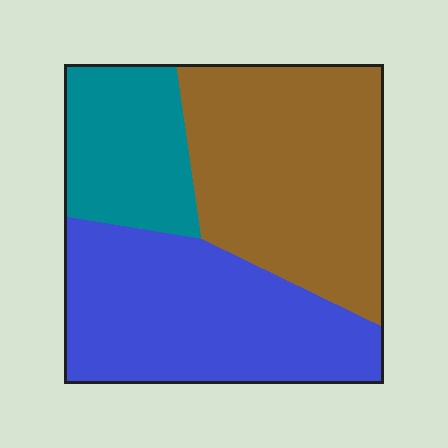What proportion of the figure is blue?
Blue covers 39% of the figure.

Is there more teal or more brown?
Brown.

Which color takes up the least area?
Teal, at roughly 20%.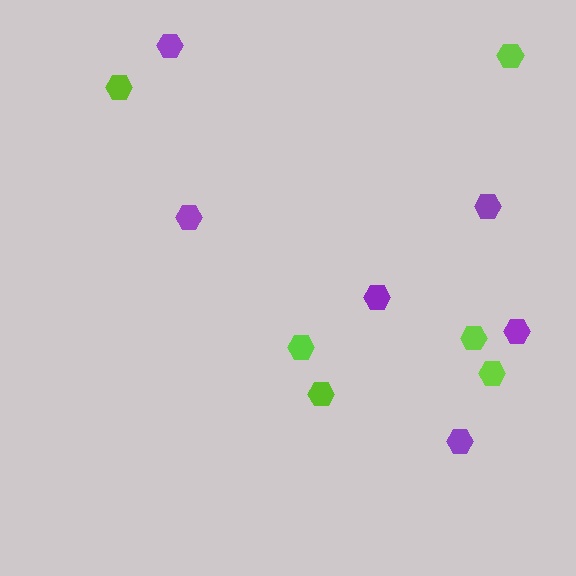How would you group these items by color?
There are 2 groups: one group of purple hexagons (6) and one group of lime hexagons (6).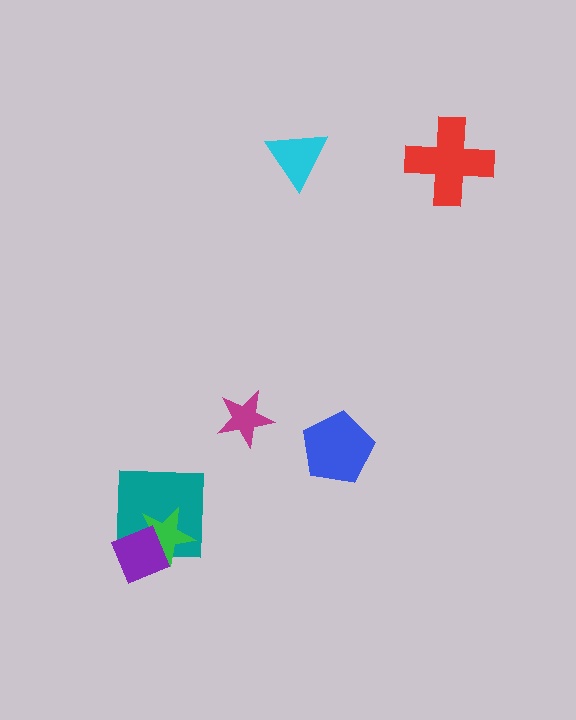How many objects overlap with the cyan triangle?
0 objects overlap with the cyan triangle.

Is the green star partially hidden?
Yes, it is partially covered by another shape.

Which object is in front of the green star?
The purple diamond is in front of the green star.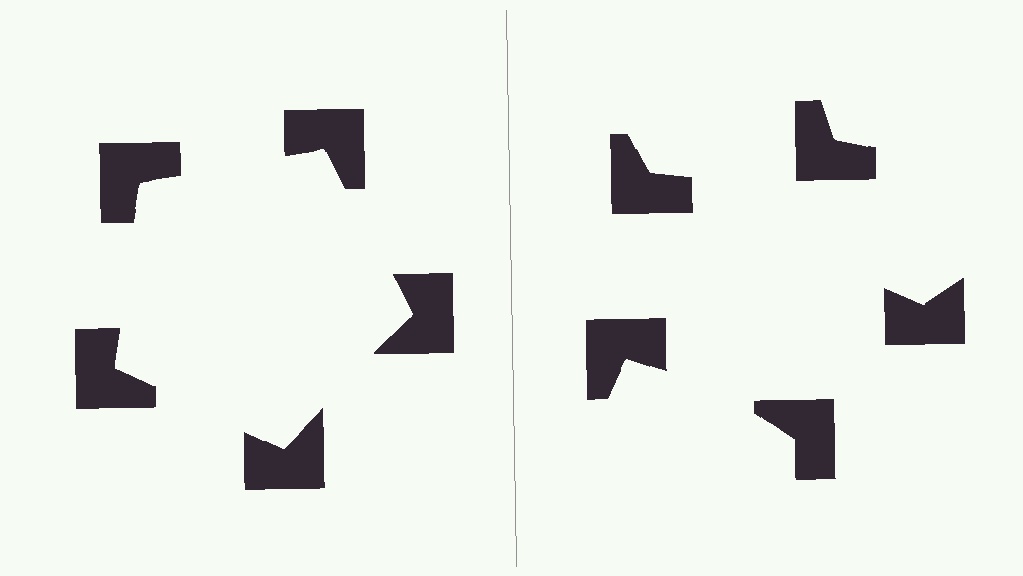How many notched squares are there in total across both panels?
10 — 5 on each side.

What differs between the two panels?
The notched squares are positioned identically on both sides; only the wedge orientations differ. On the left they align to a pentagon; on the right they are misaligned.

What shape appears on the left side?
An illusory pentagon.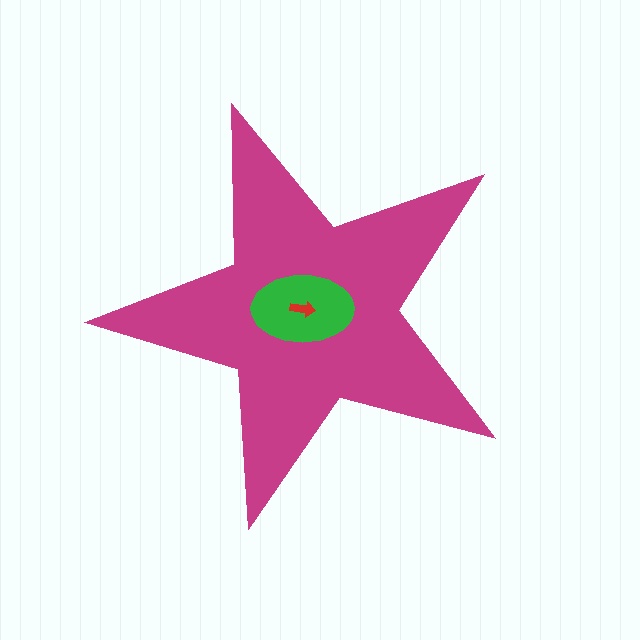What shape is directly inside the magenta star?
The green ellipse.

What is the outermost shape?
The magenta star.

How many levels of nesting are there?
3.